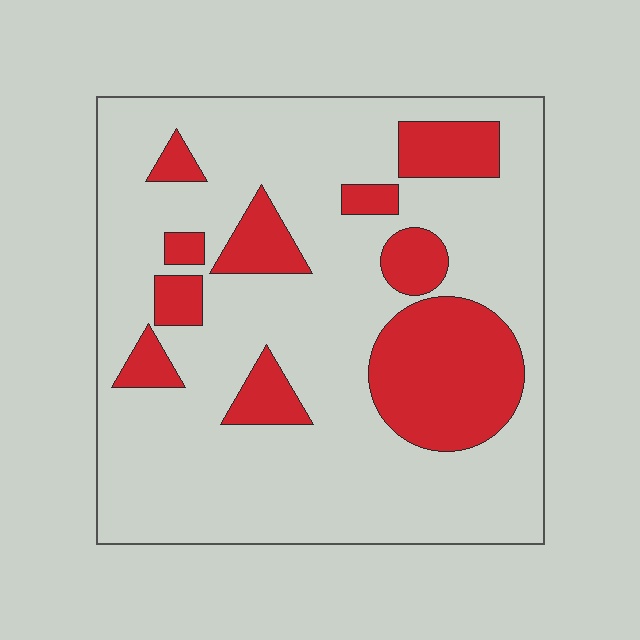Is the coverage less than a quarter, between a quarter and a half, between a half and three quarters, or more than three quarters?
Less than a quarter.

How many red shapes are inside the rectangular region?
10.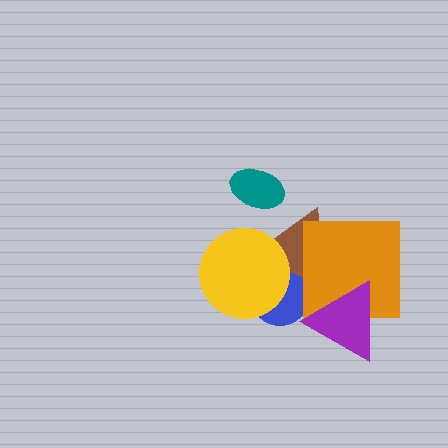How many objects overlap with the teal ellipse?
0 objects overlap with the teal ellipse.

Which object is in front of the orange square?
The purple triangle is in front of the orange square.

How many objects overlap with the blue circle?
2 objects overlap with the blue circle.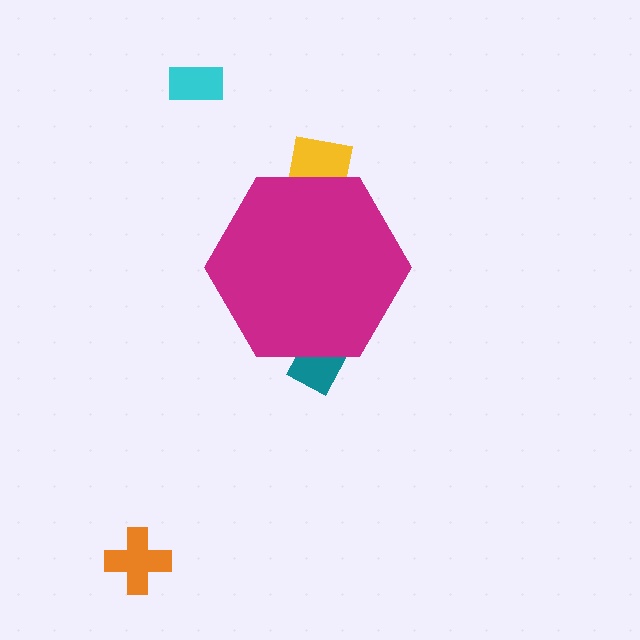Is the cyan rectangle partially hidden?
No, the cyan rectangle is fully visible.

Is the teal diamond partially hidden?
Yes, the teal diamond is partially hidden behind the magenta hexagon.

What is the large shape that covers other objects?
A magenta hexagon.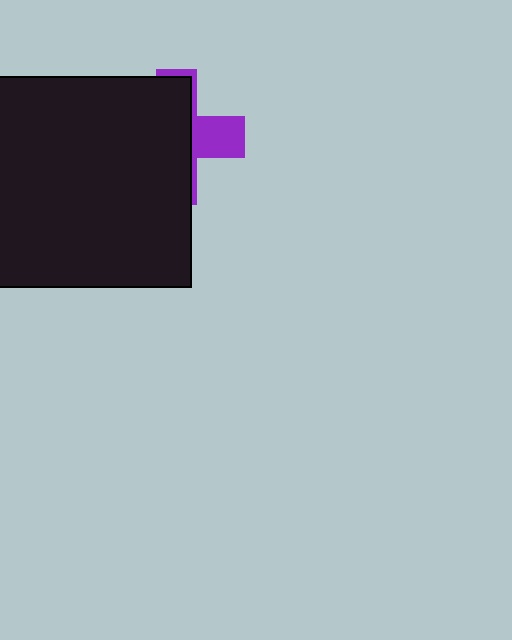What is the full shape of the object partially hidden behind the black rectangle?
The partially hidden object is a purple cross.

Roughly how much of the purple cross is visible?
A small part of it is visible (roughly 31%).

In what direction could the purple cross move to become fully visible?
The purple cross could move right. That would shift it out from behind the black rectangle entirely.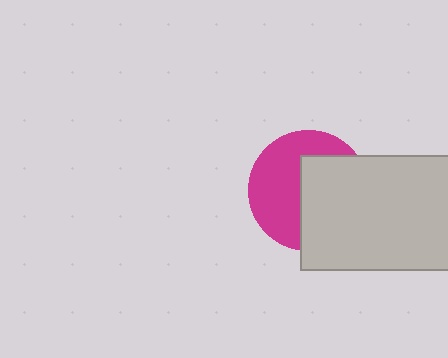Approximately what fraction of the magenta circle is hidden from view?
Roughly 50% of the magenta circle is hidden behind the light gray rectangle.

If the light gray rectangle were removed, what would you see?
You would see the complete magenta circle.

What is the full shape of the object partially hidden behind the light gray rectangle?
The partially hidden object is a magenta circle.